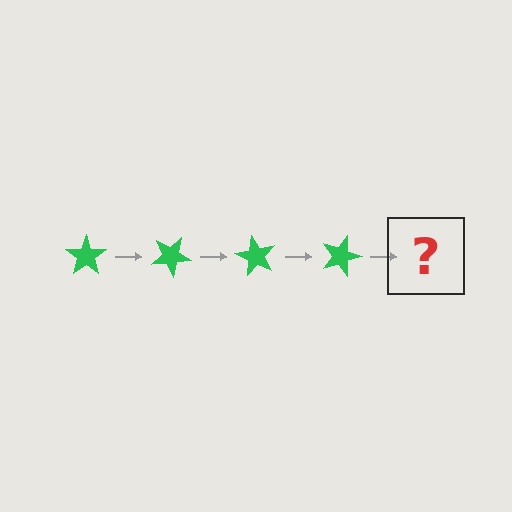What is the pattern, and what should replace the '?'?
The pattern is that the star rotates 30 degrees each step. The '?' should be a green star rotated 120 degrees.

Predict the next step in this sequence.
The next step is a green star rotated 120 degrees.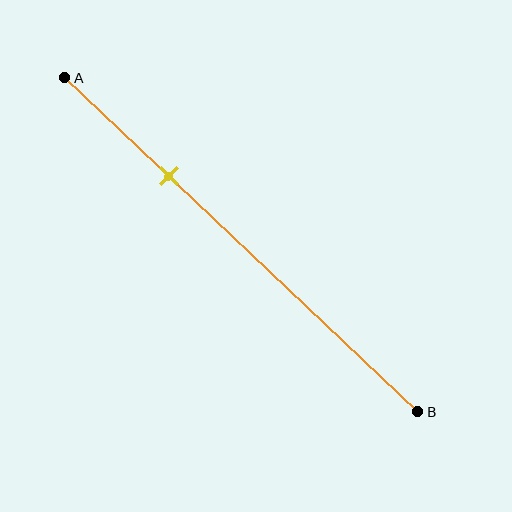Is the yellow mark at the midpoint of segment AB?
No, the mark is at about 30% from A, not at the 50% midpoint.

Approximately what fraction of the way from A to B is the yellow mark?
The yellow mark is approximately 30% of the way from A to B.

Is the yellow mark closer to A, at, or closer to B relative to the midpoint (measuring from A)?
The yellow mark is closer to point A than the midpoint of segment AB.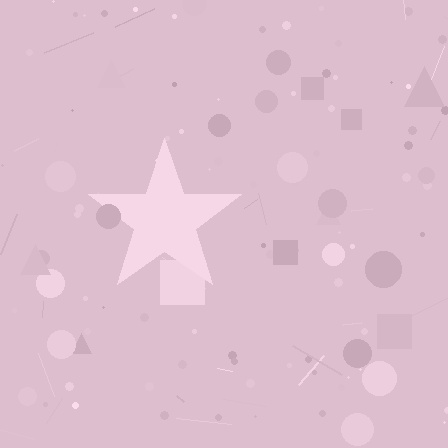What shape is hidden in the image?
A star is hidden in the image.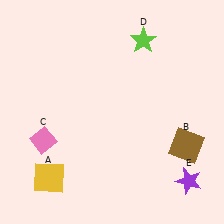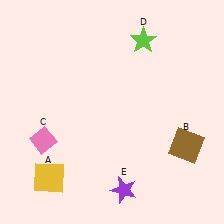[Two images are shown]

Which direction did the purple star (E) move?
The purple star (E) moved left.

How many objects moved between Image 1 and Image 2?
1 object moved between the two images.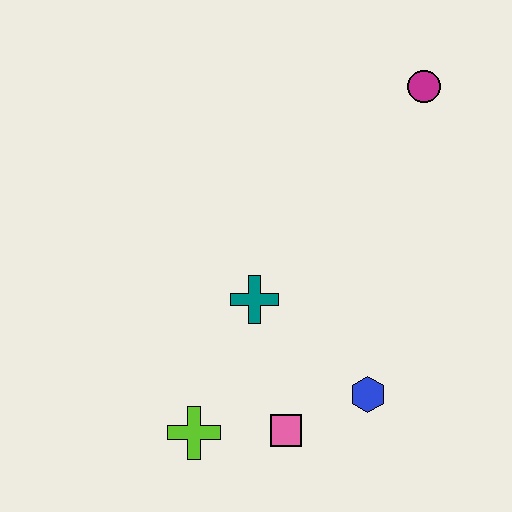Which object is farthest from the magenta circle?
The lime cross is farthest from the magenta circle.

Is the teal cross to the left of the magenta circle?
Yes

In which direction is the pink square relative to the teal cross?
The pink square is below the teal cross.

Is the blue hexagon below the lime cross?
No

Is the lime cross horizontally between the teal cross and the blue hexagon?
No